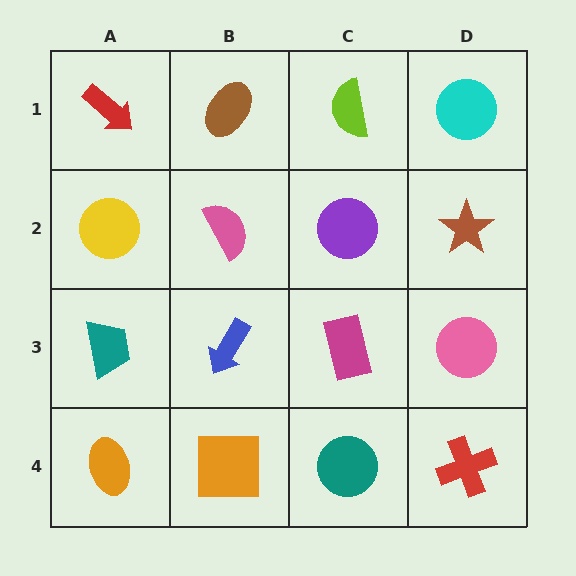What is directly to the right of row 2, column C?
A brown star.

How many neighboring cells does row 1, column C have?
3.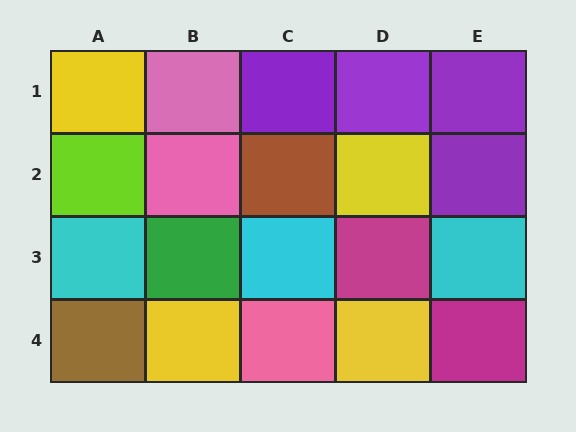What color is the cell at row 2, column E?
Purple.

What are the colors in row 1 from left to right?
Yellow, pink, purple, purple, purple.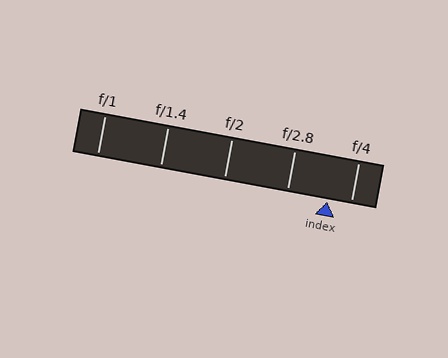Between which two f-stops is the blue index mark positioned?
The index mark is between f/2.8 and f/4.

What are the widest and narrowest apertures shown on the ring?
The widest aperture shown is f/1 and the narrowest is f/4.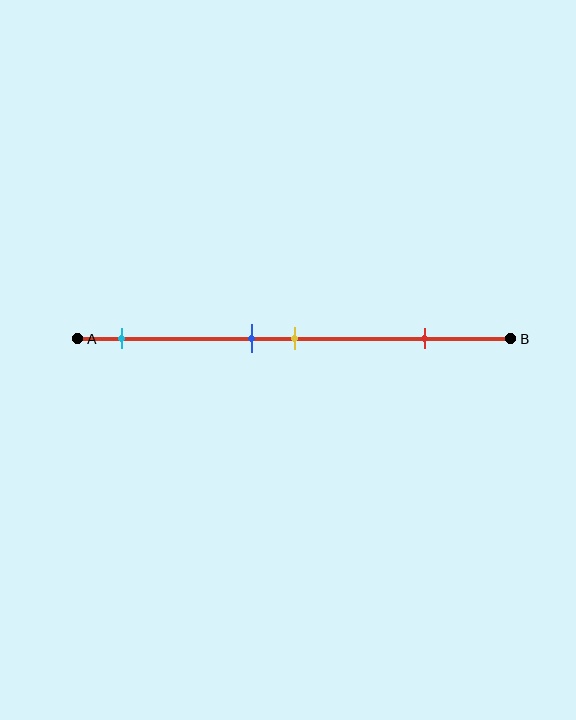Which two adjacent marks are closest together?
The blue and yellow marks are the closest adjacent pair.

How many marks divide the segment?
There are 4 marks dividing the segment.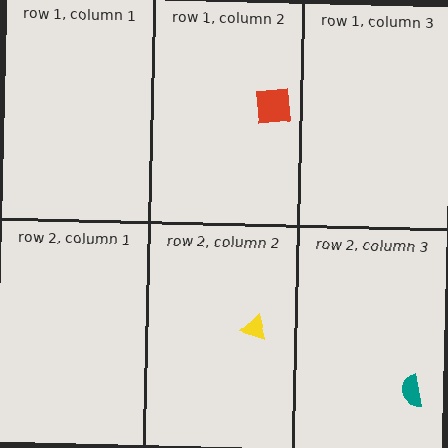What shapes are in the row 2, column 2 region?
The yellow triangle.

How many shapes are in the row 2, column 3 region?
1.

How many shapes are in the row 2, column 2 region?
1.